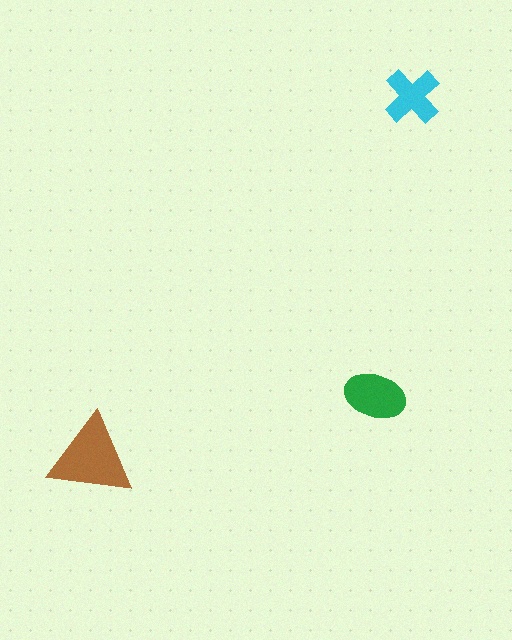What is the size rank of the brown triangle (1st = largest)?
1st.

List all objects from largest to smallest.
The brown triangle, the green ellipse, the cyan cross.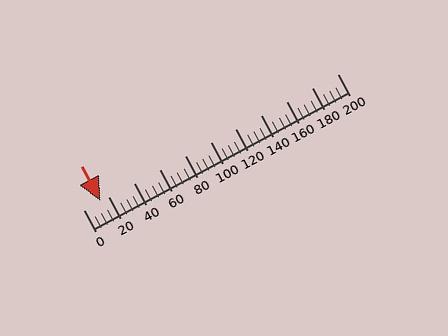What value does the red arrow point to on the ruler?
The red arrow points to approximately 14.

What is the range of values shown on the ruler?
The ruler shows values from 0 to 200.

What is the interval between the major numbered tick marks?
The major tick marks are spaced 20 units apart.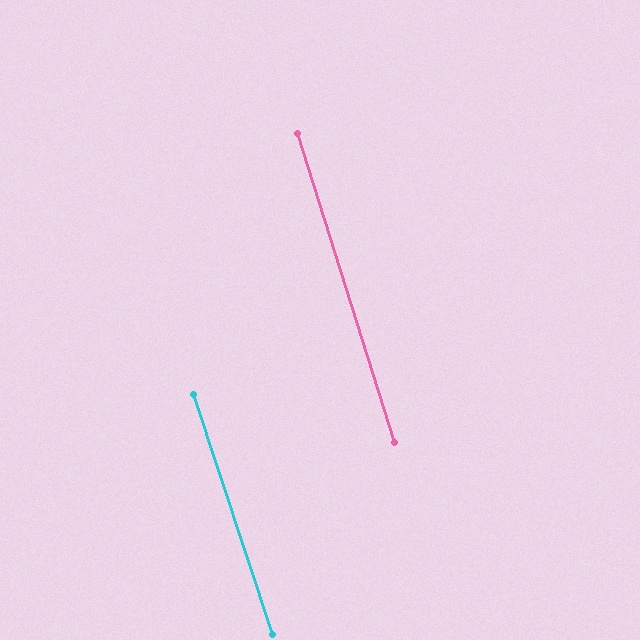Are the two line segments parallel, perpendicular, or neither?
Parallel — their directions differ by only 0.5°.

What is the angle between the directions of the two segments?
Approximately 1 degree.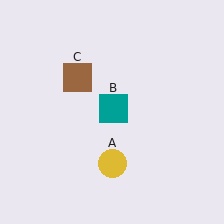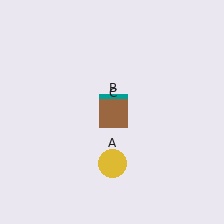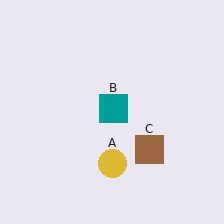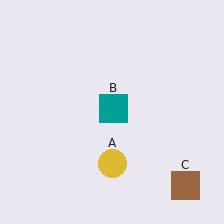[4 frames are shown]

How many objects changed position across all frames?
1 object changed position: brown square (object C).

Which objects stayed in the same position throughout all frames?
Yellow circle (object A) and teal square (object B) remained stationary.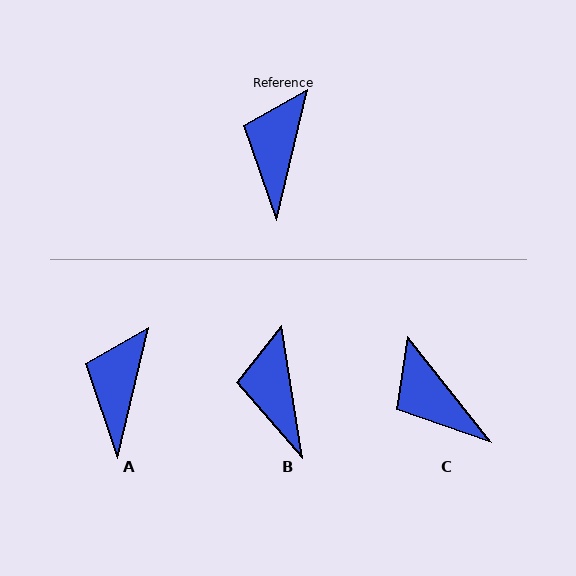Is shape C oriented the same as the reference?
No, it is off by about 52 degrees.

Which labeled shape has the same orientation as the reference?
A.